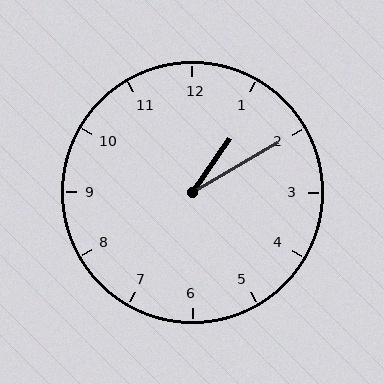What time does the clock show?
1:10.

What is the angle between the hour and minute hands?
Approximately 25 degrees.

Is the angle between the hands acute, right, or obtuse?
It is acute.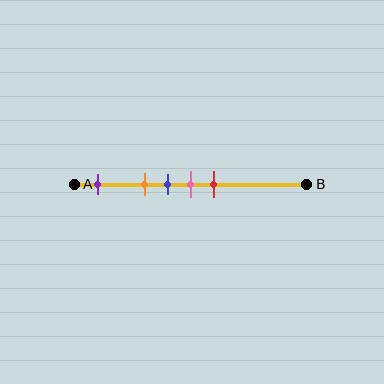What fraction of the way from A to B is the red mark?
The red mark is approximately 60% (0.6) of the way from A to B.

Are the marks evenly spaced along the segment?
No, the marks are not evenly spaced.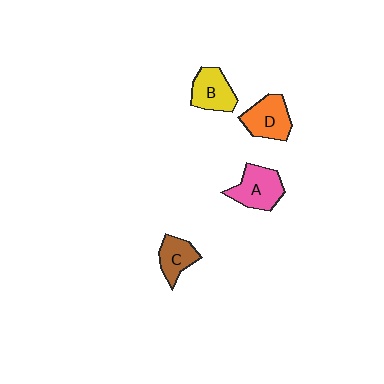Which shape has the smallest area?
Shape C (brown).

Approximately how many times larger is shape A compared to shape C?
Approximately 1.4 times.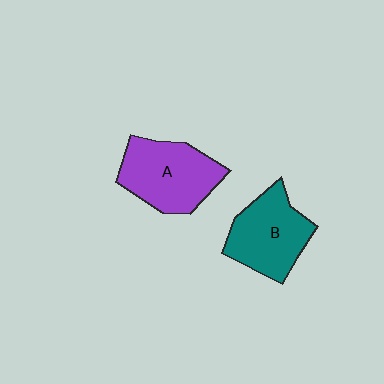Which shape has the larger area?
Shape A (purple).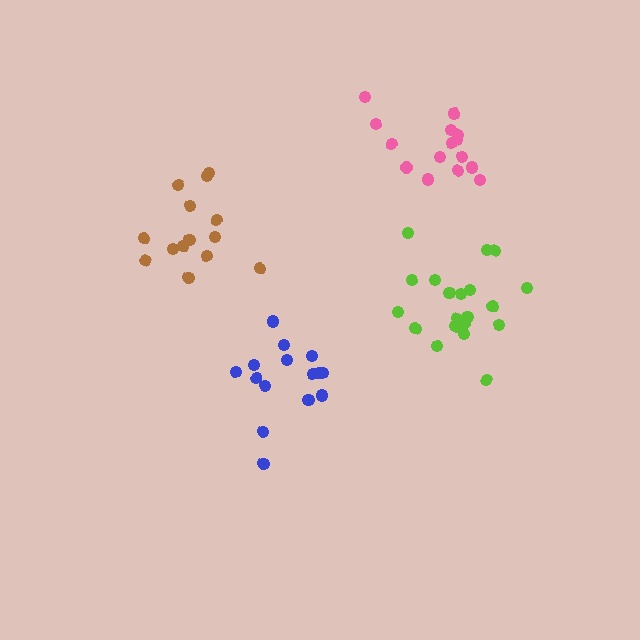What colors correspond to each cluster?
The clusters are colored: blue, pink, brown, lime.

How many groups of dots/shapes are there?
There are 4 groups.